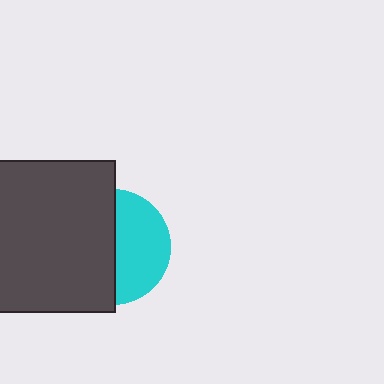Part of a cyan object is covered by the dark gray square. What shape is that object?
It is a circle.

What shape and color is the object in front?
The object in front is a dark gray square.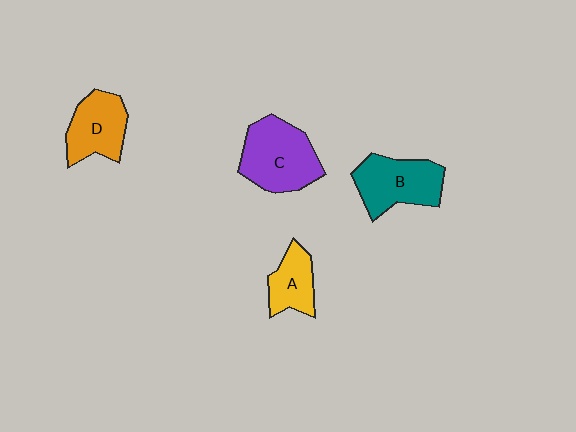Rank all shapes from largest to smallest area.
From largest to smallest: C (purple), B (teal), D (orange), A (yellow).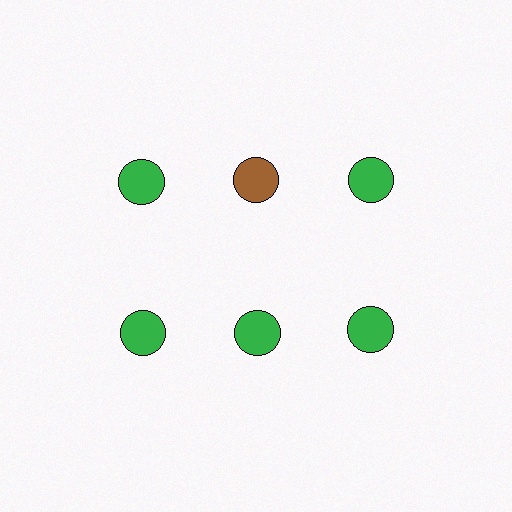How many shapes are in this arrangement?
There are 6 shapes arranged in a grid pattern.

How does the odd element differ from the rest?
It has a different color: brown instead of green.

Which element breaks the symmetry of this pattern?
The brown circle in the top row, second from left column breaks the symmetry. All other shapes are green circles.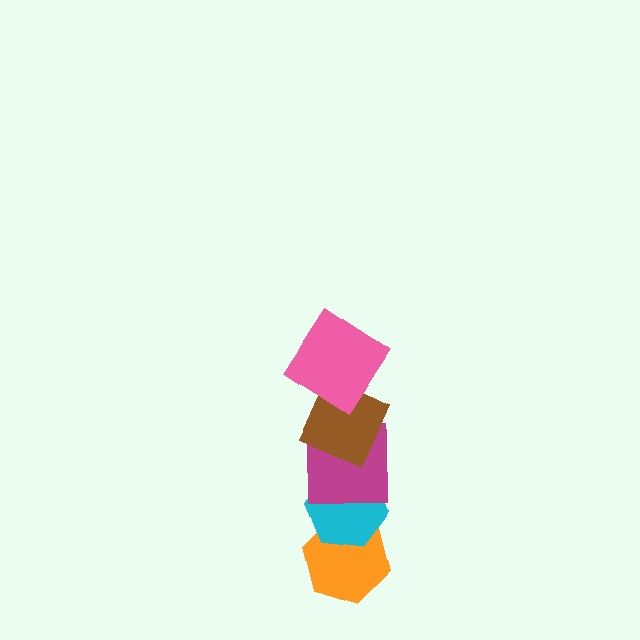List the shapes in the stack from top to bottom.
From top to bottom: the pink diamond, the brown square, the magenta square, the cyan hexagon, the orange hexagon.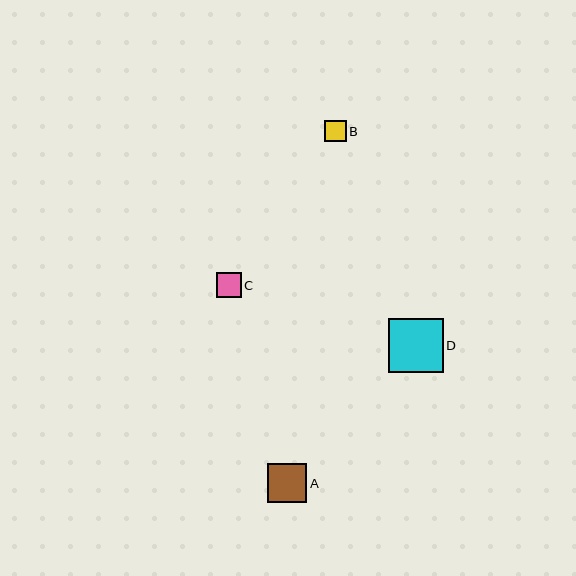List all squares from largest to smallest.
From largest to smallest: D, A, C, B.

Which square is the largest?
Square D is the largest with a size of approximately 54 pixels.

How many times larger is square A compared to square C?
Square A is approximately 1.6 times the size of square C.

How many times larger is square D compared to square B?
Square D is approximately 2.6 times the size of square B.